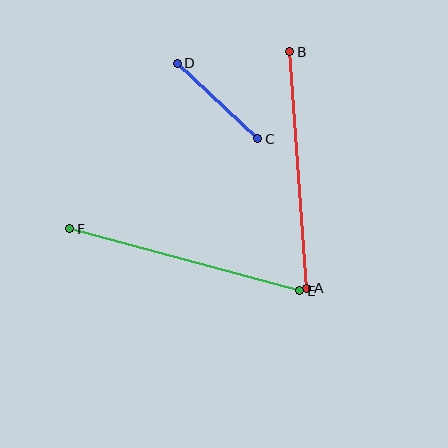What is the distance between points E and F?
The distance is approximately 238 pixels.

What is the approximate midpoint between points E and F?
The midpoint is at approximately (185, 260) pixels.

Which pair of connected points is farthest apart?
Points E and F are farthest apart.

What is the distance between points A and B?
The distance is approximately 237 pixels.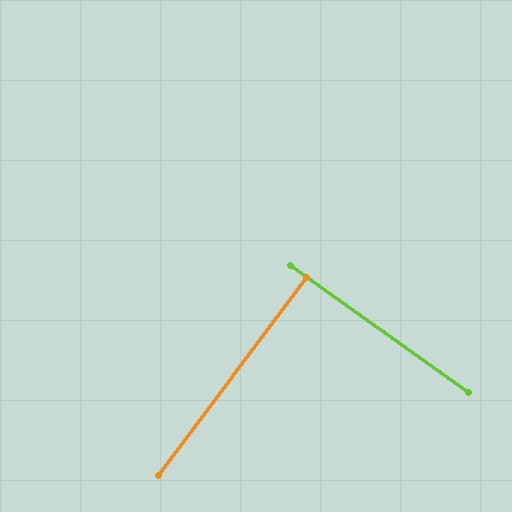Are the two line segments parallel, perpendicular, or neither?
Perpendicular — they meet at approximately 88°.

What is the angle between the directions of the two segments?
Approximately 88 degrees.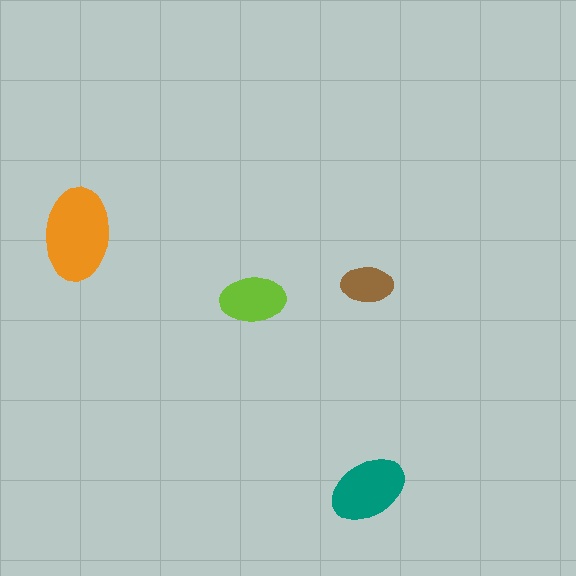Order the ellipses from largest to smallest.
the orange one, the teal one, the lime one, the brown one.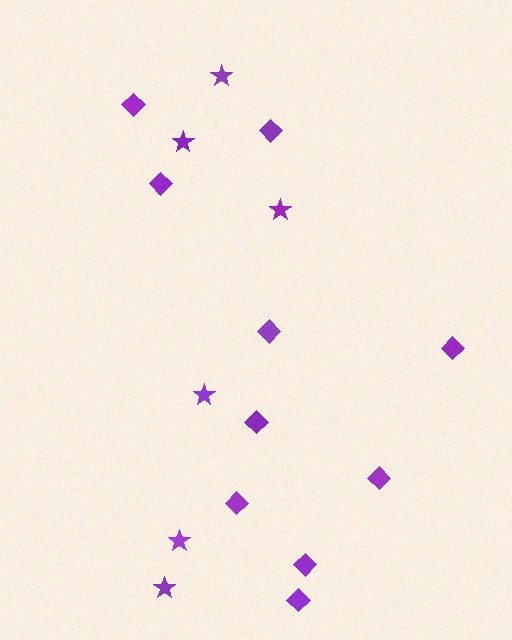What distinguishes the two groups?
There are 2 groups: one group of diamonds (10) and one group of stars (6).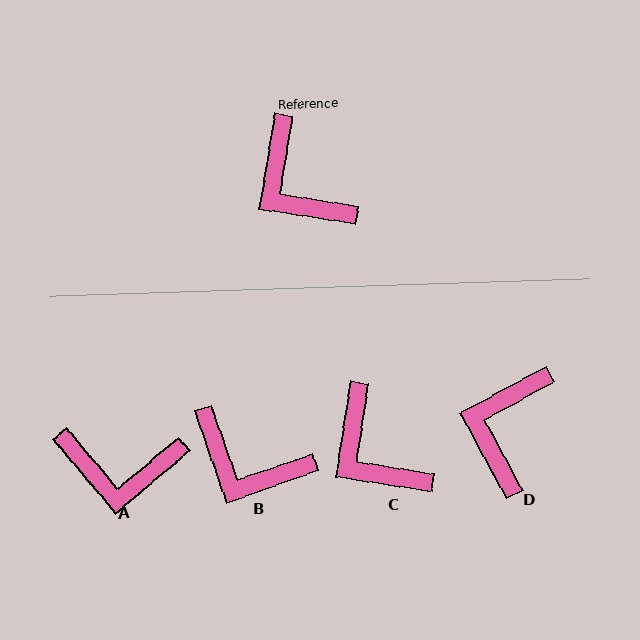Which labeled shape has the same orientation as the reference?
C.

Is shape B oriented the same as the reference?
No, it is off by about 28 degrees.